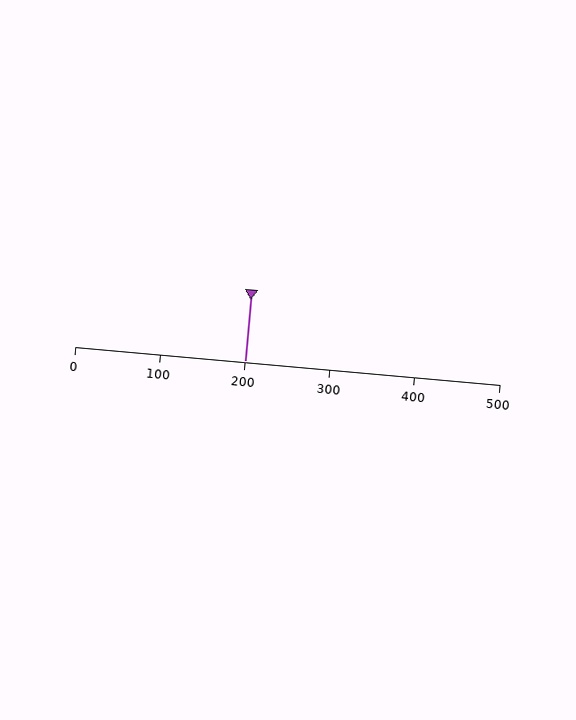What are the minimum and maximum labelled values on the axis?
The axis runs from 0 to 500.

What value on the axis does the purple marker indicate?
The marker indicates approximately 200.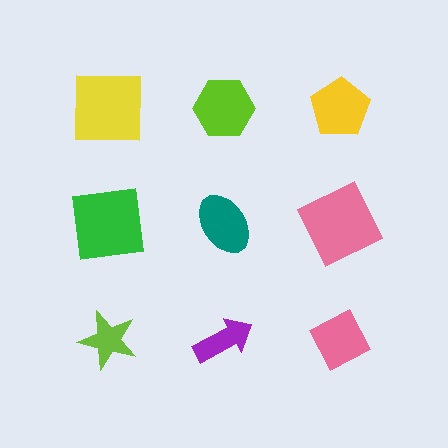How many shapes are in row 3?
3 shapes.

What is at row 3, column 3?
A pink diamond.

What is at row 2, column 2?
A teal ellipse.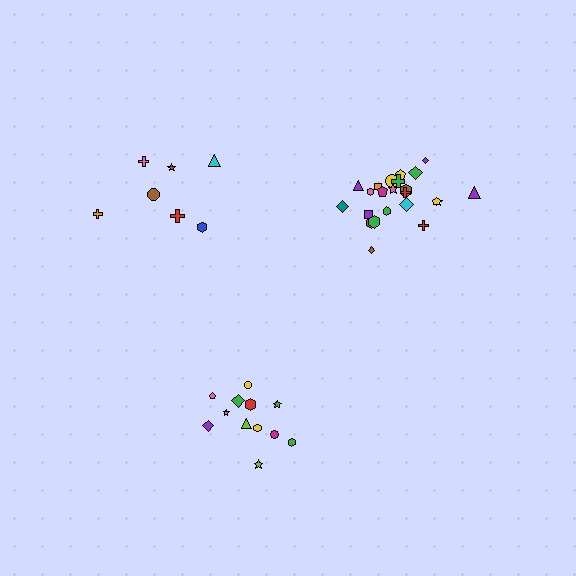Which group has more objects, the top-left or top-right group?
The top-right group.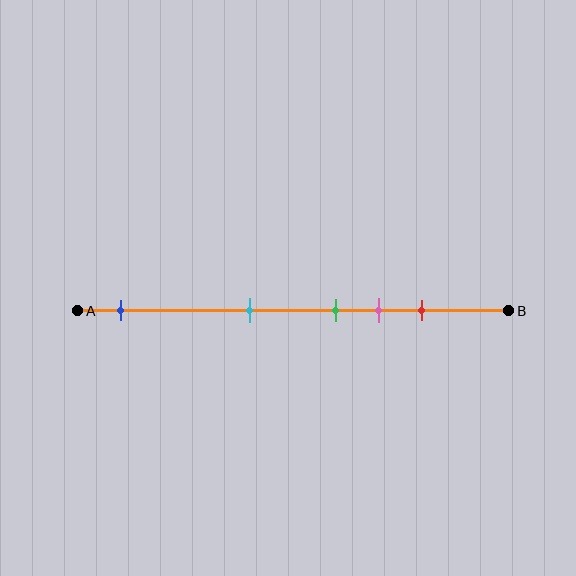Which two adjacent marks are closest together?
The green and pink marks are the closest adjacent pair.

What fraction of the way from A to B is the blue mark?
The blue mark is approximately 10% (0.1) of the way from A to B.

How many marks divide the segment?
There are 5 marks dividing the segment.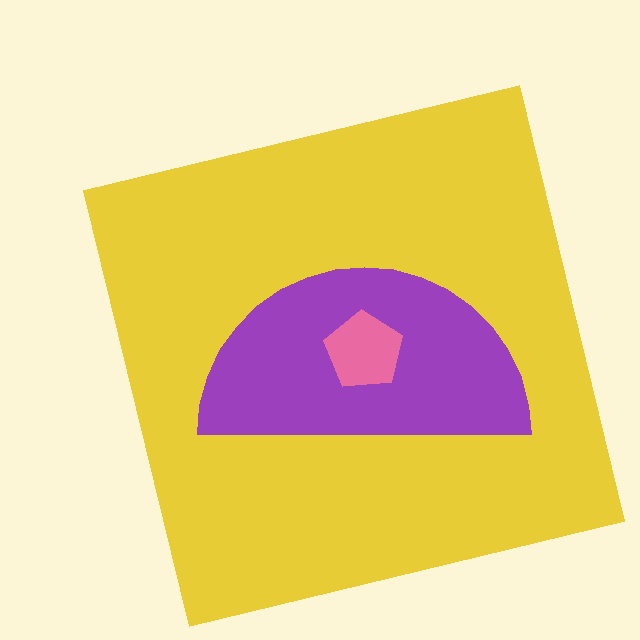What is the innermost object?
The pink pentagon.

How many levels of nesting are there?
3.